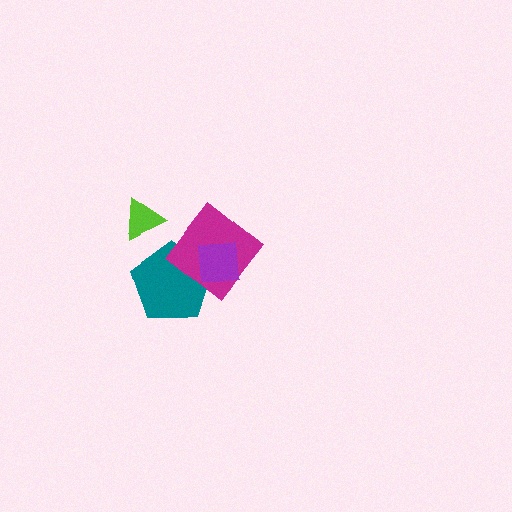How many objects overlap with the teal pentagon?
2 objects overlap with the teal pentagon.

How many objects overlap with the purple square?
2 objects overlap with the purple square.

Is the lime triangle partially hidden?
No, no other shape covers it.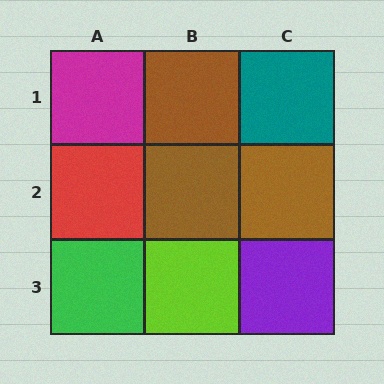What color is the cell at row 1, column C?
Teal.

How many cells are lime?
1 cell is lime.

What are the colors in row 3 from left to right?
Green, lime, purple.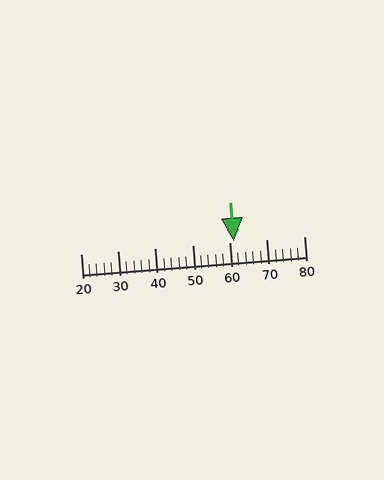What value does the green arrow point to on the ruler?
The green arrow points to approximately 61.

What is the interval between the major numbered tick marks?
The major tick marks are spaced 10 units apart.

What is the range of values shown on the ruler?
The ruler shows values from 20 to 80.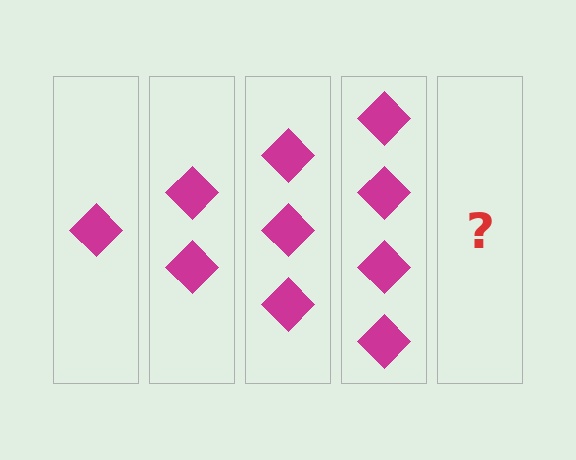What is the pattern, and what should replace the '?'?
The pattern is that each step adds one more diamond. The '?' should be 5 diamonds.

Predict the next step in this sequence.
The next step is 5 diamonds.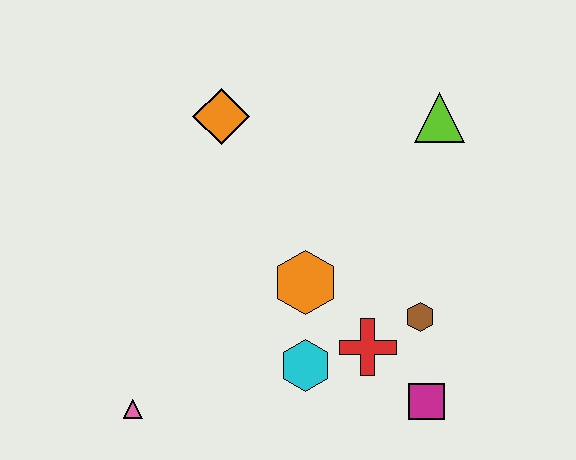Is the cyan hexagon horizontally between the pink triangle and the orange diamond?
No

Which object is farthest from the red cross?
The orange diamond is farthest from the red cross.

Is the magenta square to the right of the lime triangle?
No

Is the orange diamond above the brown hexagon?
Yes